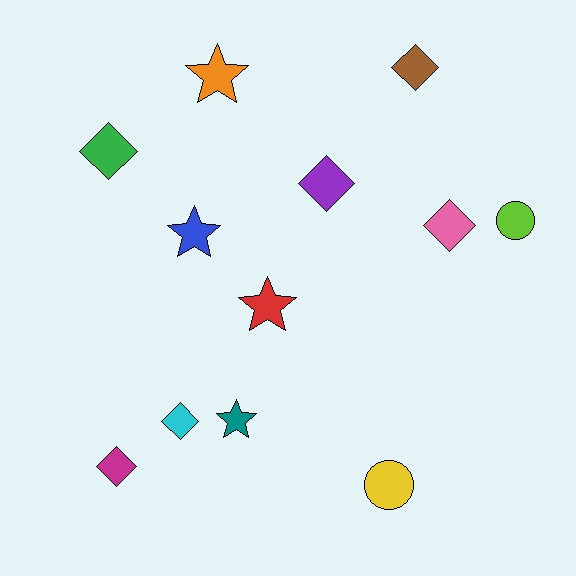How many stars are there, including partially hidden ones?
There are 4 stars.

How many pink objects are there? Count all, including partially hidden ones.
There is 1 pink object.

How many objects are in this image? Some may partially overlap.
There are 12 objects.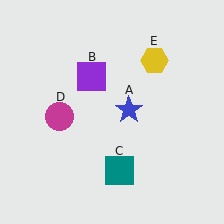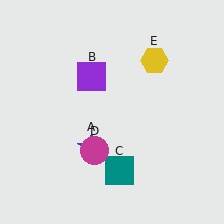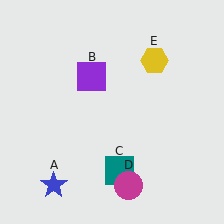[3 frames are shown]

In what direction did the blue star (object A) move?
The blue star (object A) moved down and to the left.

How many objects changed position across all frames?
2 objects changed position: blue star (object A), magenta circle (object D).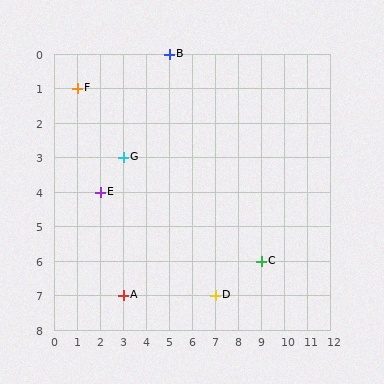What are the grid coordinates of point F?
Point F is at grid coordinates (1, 1).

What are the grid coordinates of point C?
Point C is at grid coordinates (9, 6).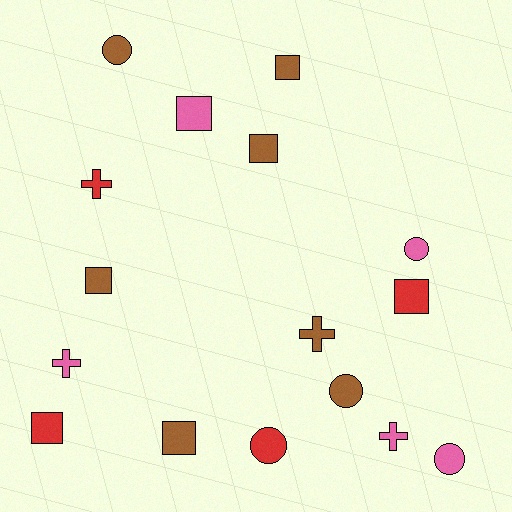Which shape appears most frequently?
Square, with 7 objects.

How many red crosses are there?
There is 1 red cross.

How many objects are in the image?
There are 16 objects.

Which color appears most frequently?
Brown, with 7 objects.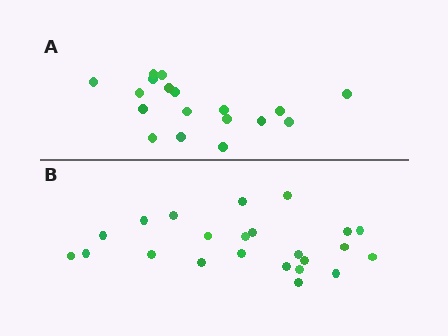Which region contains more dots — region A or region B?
Region B (the bottom region) has more dots.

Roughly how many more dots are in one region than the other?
Region B has about 5 more dots than region A.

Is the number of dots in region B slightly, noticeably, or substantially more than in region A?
Region B has noticeably more, but not dramatically so. The ratio is roughly 1.3 to 1.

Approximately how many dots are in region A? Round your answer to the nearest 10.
About 20 dots. (The exact count is 18, which rounds to 20.)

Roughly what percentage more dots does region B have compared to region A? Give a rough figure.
About 30% more.